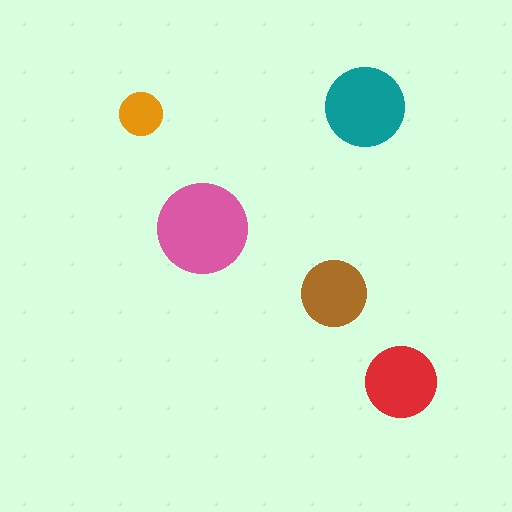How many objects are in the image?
There are 5 objects in the image.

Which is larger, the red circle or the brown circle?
The red one.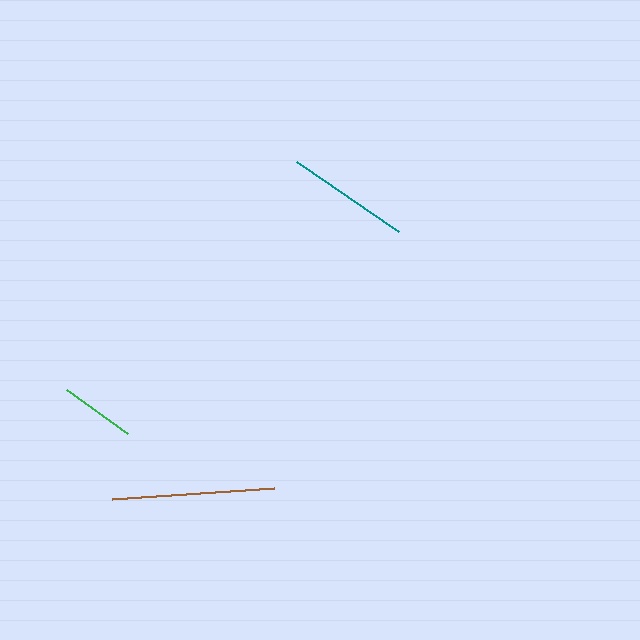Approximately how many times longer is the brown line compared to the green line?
The brown line is approximately 2.2 times the length of the green line.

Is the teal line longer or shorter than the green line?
The teal line is longer than the green line.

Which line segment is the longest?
The brown line is the longest at approximately 163 pixels.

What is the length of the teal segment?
The teal segment is approximately 123 pixels long.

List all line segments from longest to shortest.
From longest to shortest: brown, teal, green.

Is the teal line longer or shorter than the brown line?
The brown line is longer than the teal line.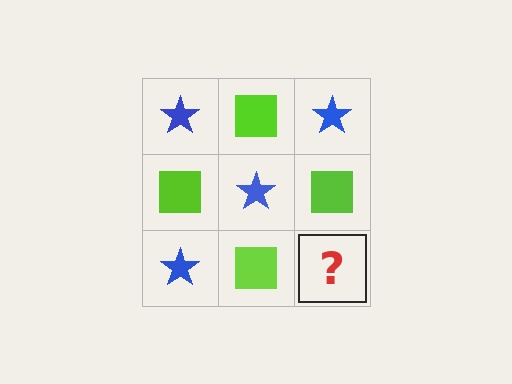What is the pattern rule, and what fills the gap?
The rule is that it alternates blue star and lime square in a checkerboard pattern. The gap should be filled with a blue star.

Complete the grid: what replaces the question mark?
The question mark should be replaced with a blue star.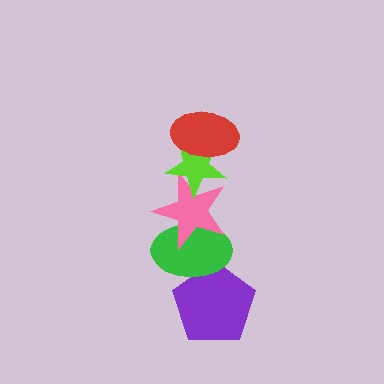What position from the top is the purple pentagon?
The purple pentagon is 5th from the top.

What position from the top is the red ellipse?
The red ellipse is 1st from the top.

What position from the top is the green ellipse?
The green ellipse is 4th from the top.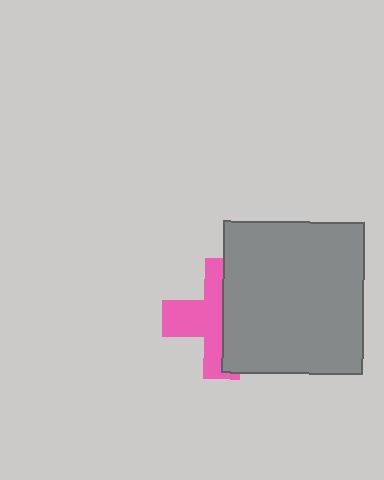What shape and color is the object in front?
The object in front is a gray rectangle.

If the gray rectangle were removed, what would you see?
You would see the complete pink cross.